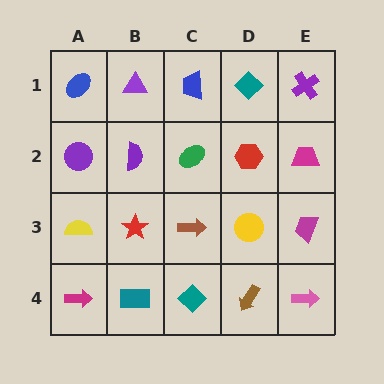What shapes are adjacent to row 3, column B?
A purple semicircle (row 2, column B), a teal rectangle (row 4, column B), a yellow semicircle (row 3, column A), a brown arrow (row 3, column C).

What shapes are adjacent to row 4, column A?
A yellow semicircle (row 3, column A), a teal rectangle (row 4, column B).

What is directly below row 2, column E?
A magenta trapezoid.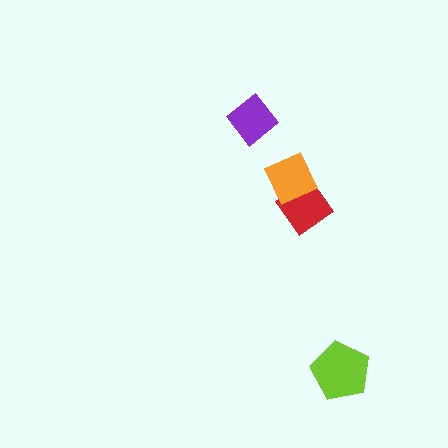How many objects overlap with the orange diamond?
1 object overlaps with the orange diamond.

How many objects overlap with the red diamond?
1 object overlaps with the red diamond.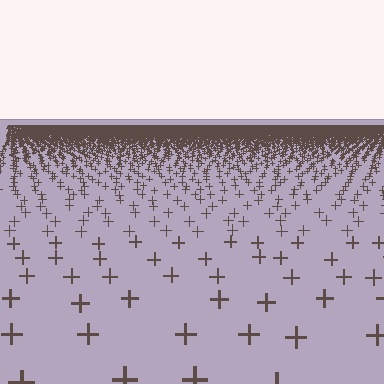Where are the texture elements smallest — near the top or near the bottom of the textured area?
Near the top.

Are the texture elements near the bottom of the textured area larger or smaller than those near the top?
Larger. Near the bottom, elements are closer to the viewer and appear at a bigger on-screen size.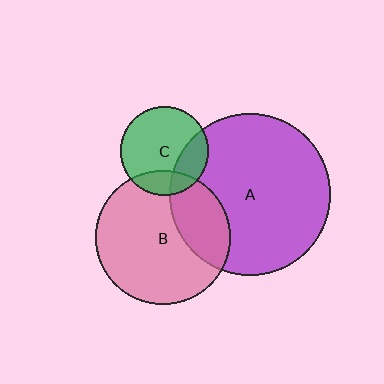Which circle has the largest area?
Circle A (purple).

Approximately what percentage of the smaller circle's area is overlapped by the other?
Approximately 20%.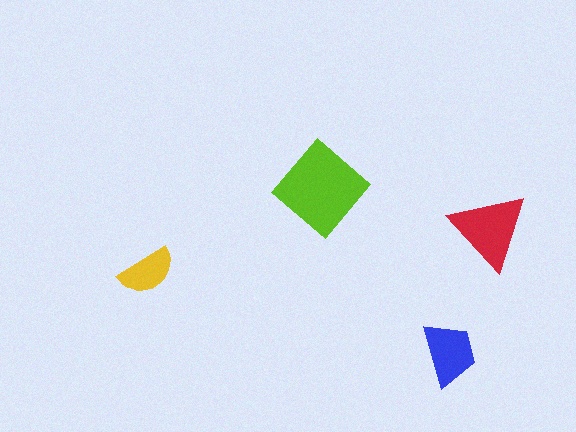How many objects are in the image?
There are 4 objects in the image.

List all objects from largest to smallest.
The lime diamond, the red triangle, the blue trapezoid, the yellow semicircle.